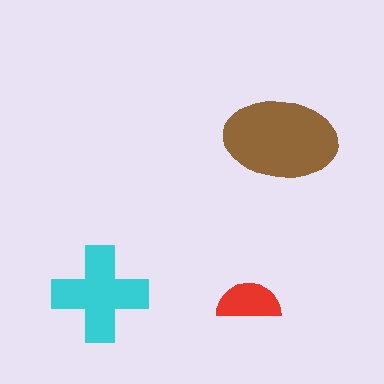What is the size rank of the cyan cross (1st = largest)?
2nd.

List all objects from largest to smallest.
The brown ellipse, the cyan cross, the red semicircle.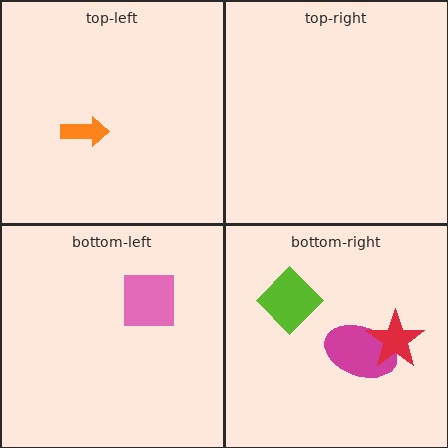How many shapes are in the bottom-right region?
3.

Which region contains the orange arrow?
The top-left region.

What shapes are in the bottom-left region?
The pink square.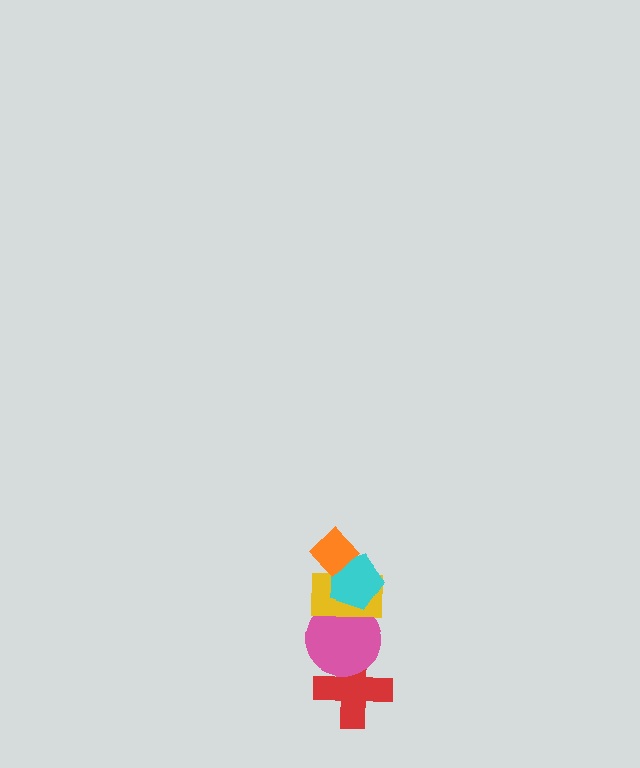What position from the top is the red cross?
The red cross is 5th from the top.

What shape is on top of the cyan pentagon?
The orange diamond is on top of the cyan pentagon.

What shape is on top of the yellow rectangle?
The cyan pentagon is on top of the yellow rectangle.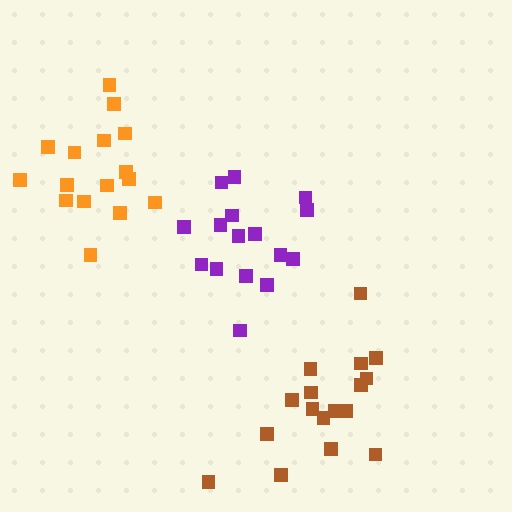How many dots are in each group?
Group 1: 16 dots, Group 2: 16 dots, Group 3: 17 dots (49 total).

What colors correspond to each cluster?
The clusters are colored: orange, purple, brown.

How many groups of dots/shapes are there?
There are 3 groups.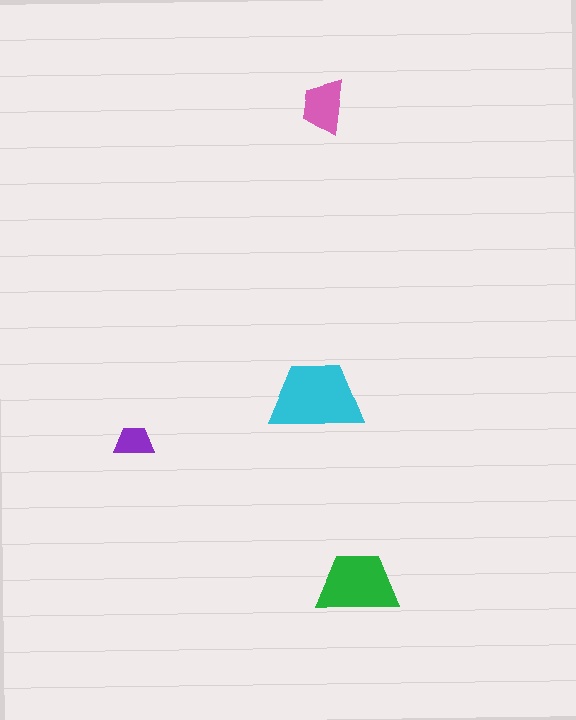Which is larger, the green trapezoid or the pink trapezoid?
The green one.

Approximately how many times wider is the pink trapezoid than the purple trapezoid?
About 1.5 times wider.